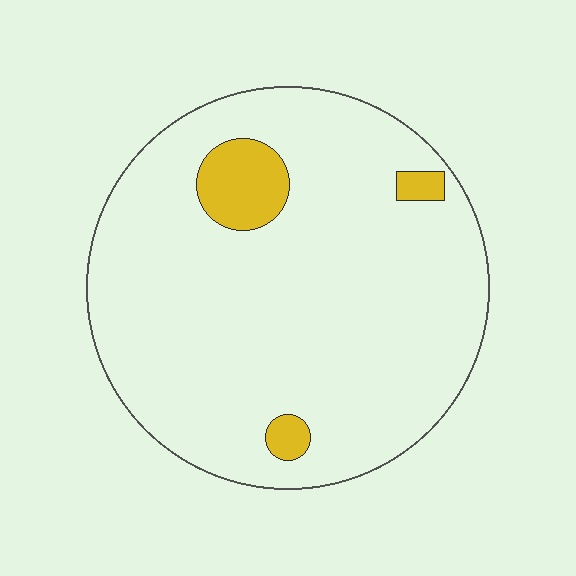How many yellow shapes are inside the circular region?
3.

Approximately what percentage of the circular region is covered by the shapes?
Approximately 10%.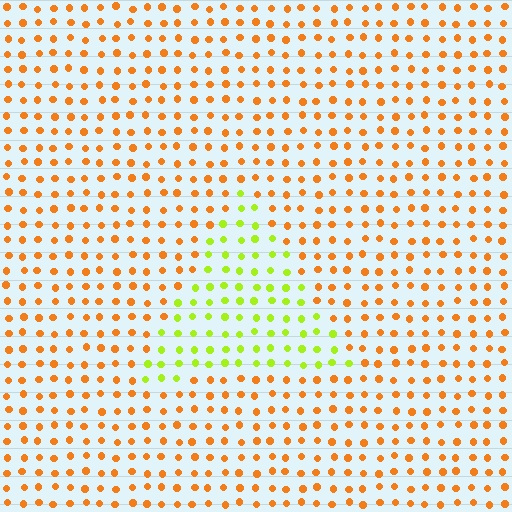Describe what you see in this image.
The image is filled with small orange elements in a uniform arrangement. A triangle-shaped region is visible where the elements are tinted to a slightly different hue, forming a subtle color boundary.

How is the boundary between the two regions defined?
The boundary is defined purely by a slight shift in hue (about 54 degrees). Spacing, size, and orientation are identical on both sides.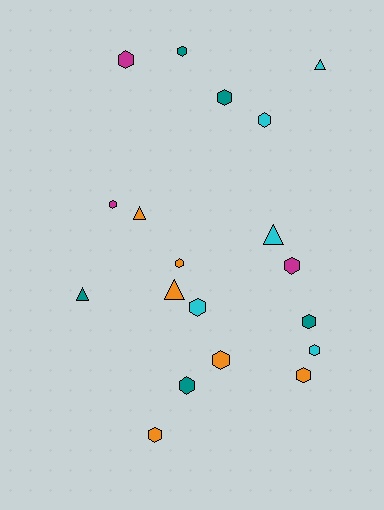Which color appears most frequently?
Orange, with 6 objects.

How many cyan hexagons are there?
There are 3 cyan hexagons.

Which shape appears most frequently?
Hexagon, with 14 objects.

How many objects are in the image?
There are 19 objects.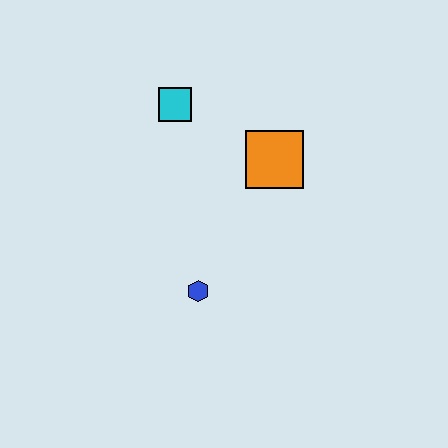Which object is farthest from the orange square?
The blue hexagon is farthest from the orange square.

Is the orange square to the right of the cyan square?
Yes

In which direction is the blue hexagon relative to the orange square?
The blue hexagon is below the orange square.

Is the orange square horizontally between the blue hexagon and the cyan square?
No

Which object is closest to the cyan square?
The orange square is closest to the cyan square.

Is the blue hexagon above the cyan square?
No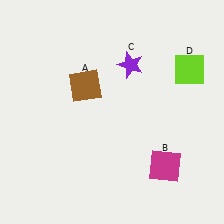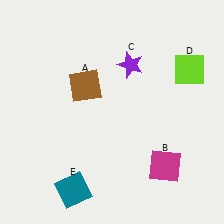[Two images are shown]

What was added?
A teal square (E) was added in Image 2.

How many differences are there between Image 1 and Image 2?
There is 1 difference between the two images.